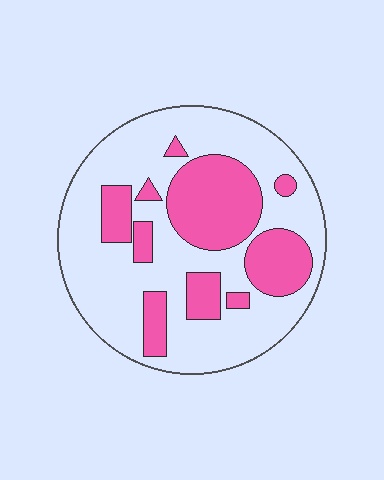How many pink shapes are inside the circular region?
10.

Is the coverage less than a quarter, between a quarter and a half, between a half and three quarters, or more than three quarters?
Between a quarter and a half.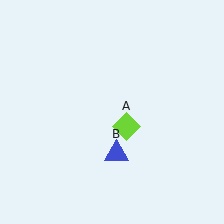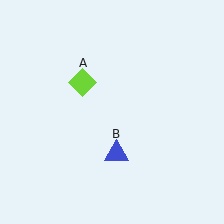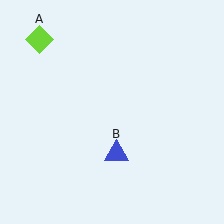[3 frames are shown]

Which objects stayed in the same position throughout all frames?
Blue triangle (object B) remained stationary.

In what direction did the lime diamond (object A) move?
The lime diamond (object A) moved up and to the left.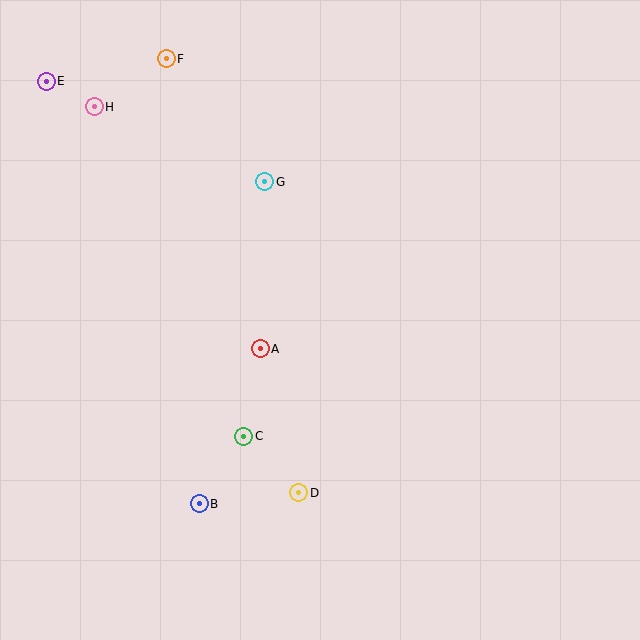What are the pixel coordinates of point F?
Point F is at (166, 59).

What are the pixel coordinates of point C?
Point C is at (244, 436).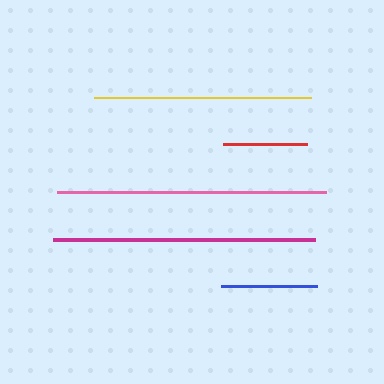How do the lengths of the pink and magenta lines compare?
The pink and magenta lines are approximately the same length.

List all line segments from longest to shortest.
From longest to shortest: pink, magenta, yellow, blue, red.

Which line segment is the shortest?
The red line is the shortest at approximately 85 pixels.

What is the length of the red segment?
The red segment is approximately 85 pixels long.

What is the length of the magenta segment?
The magenta segment is approximately 262 pixels long.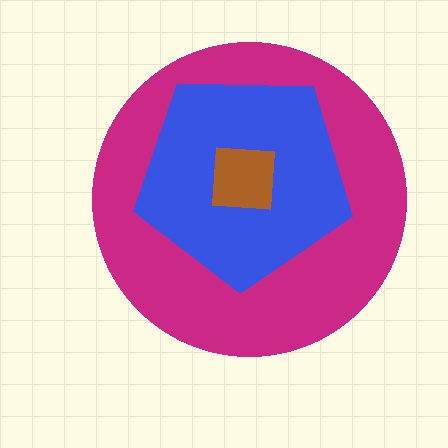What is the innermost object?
The brown square.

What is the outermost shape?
The magenta circle.